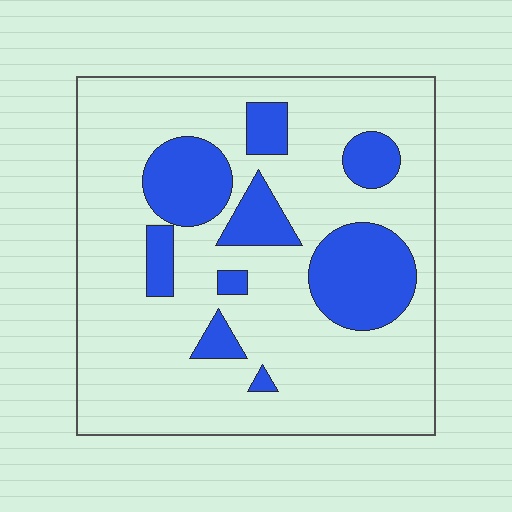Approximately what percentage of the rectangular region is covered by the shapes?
Approximately 20%.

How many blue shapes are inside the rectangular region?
9.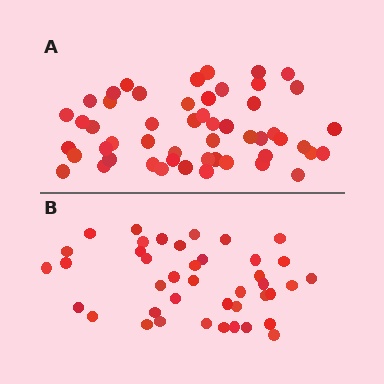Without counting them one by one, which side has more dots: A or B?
Region A (the top region) has more dots.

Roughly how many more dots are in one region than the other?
Region A has roughly 12 or so more dots than region B.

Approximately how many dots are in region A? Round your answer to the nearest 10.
About 50 dots. (The exact count is 52, which rounds to 50.)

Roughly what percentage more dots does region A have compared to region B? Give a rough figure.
About 25% more.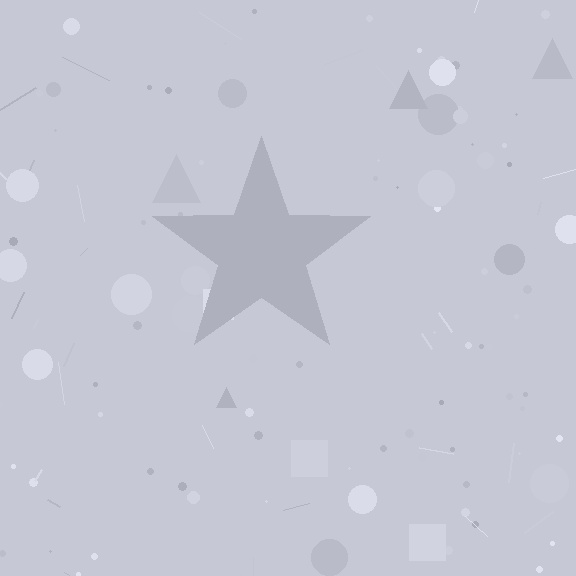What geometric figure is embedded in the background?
A star is embedded in the background.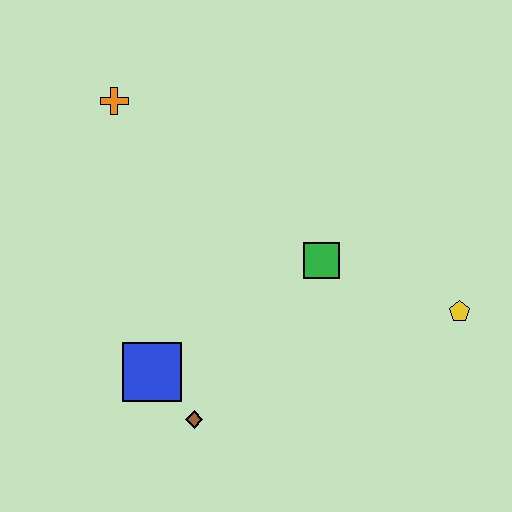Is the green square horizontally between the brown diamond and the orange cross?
No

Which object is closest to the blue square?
The brown diamond is closest to the blue square.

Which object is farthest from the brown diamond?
The orange cross is farthest from the brown diamond.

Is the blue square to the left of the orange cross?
No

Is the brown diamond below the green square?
Yes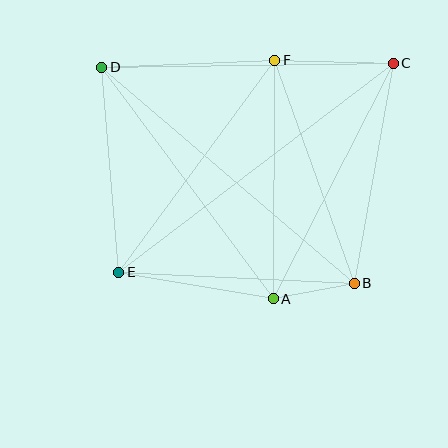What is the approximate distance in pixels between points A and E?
The distance between A and E is approximately 157 pixels.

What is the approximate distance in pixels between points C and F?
The distance between C and F is approximately 118 pixels.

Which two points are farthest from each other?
Points C and E are farthest from each other.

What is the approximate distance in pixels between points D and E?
The distance between D and E is approximately 205 pixels.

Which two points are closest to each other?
Points A and B are closest to each other.